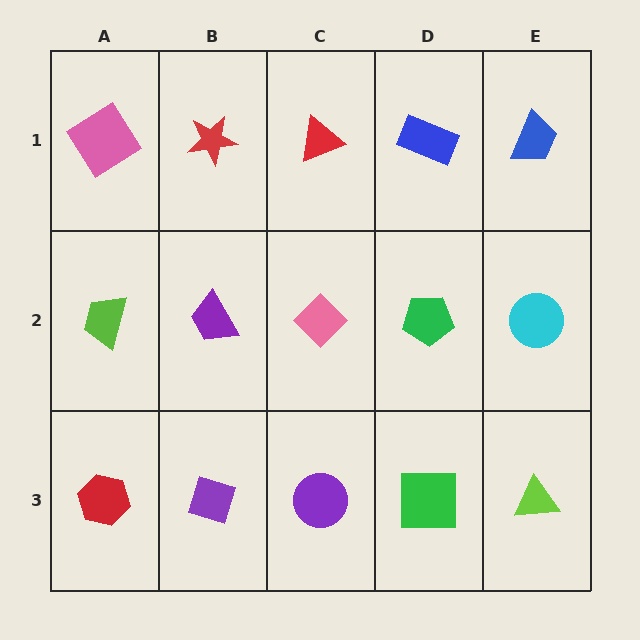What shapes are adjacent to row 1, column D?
A green pentagon (row 2, column D), a red triangle (row 1, column C), a blue trapezoid (row 1, column E).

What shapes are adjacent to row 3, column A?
A lime trapezoid (row 2, column A), a purple diamond (row 3, column B).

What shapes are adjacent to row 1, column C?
A pink diamond (row 2, column C), a red star (row 1, column B), a blue rectangle (row 1, column D).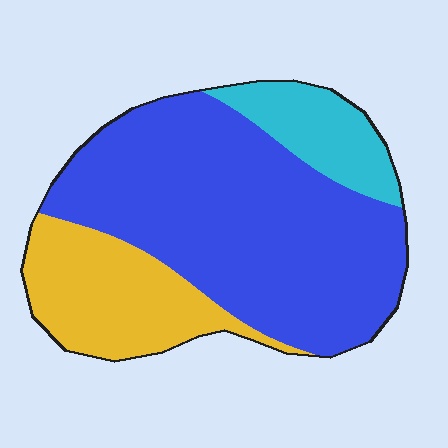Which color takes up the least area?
Cyan, at roughly 15%.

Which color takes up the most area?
Blue, at roughly 65%.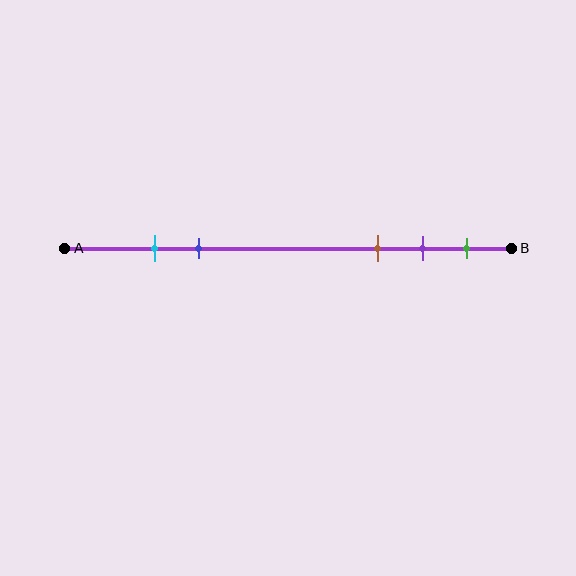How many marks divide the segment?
There are 5 marks dividing the segment.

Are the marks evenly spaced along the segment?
No, the marks are not evenly spaced.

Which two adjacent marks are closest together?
The cyan and blue marks are the closest adjacent pair.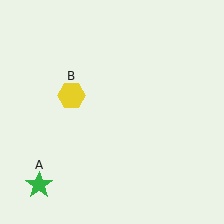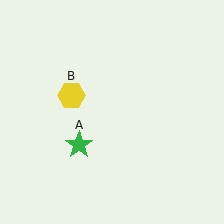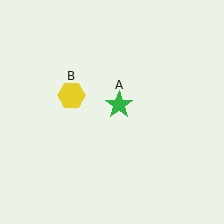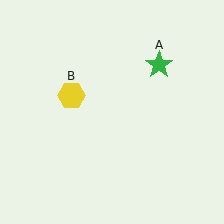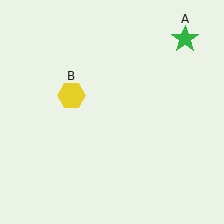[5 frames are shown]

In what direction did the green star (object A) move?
The green star (object A) moved up and to the right.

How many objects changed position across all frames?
1 object changed position: green star (object A).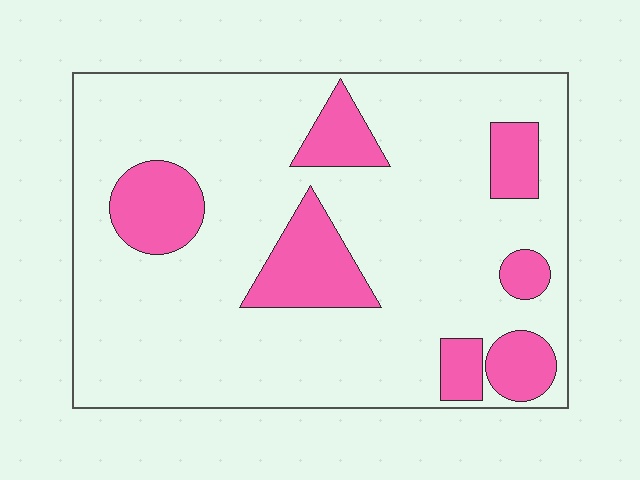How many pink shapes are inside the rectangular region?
7.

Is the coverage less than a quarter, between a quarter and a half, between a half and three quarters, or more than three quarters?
Less than a quarter.